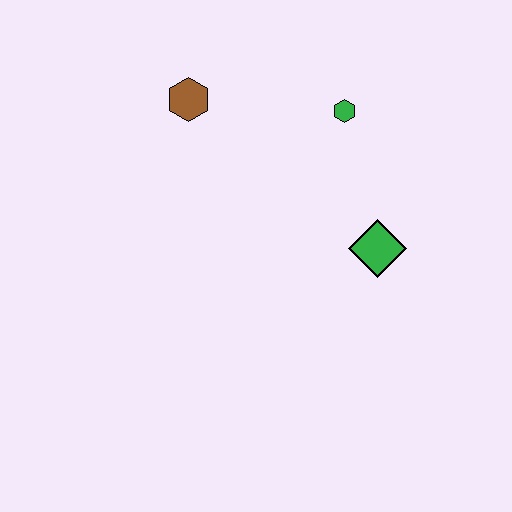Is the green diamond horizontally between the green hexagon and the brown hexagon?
No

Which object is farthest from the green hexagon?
The brown hexagon is farthest from the green hexagon.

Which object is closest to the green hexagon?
The green diamond is closest to the green hexagon.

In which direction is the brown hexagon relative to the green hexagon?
The brown hexagon is to the left of the green hexagon.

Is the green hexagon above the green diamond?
Yes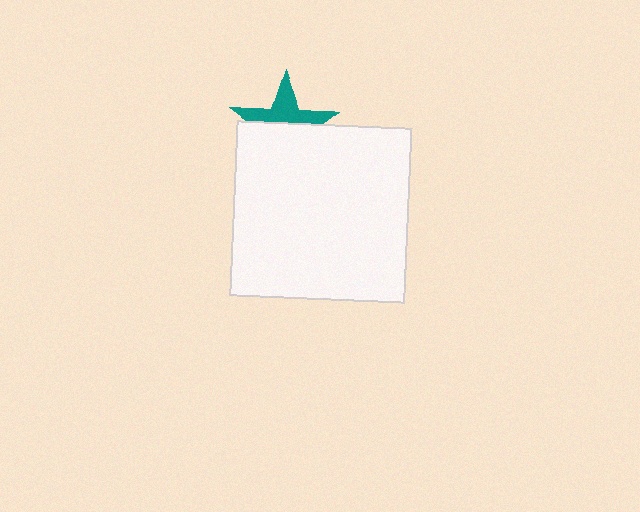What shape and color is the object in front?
The object in front is a white square.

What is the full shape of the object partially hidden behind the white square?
The partially hidden object is a teal star.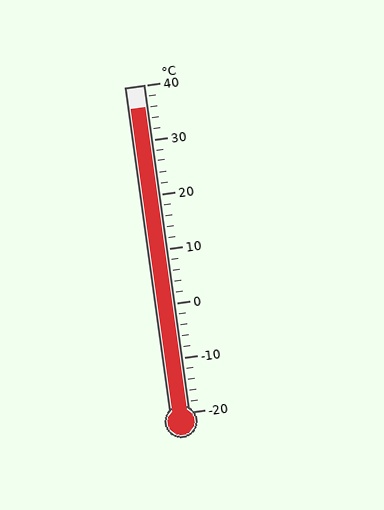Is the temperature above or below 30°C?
The temperature is above 30°C.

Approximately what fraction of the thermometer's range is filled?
The thermometer is filled to approximately 95% of its range.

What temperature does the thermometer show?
The thermometer shows approximately 36°C.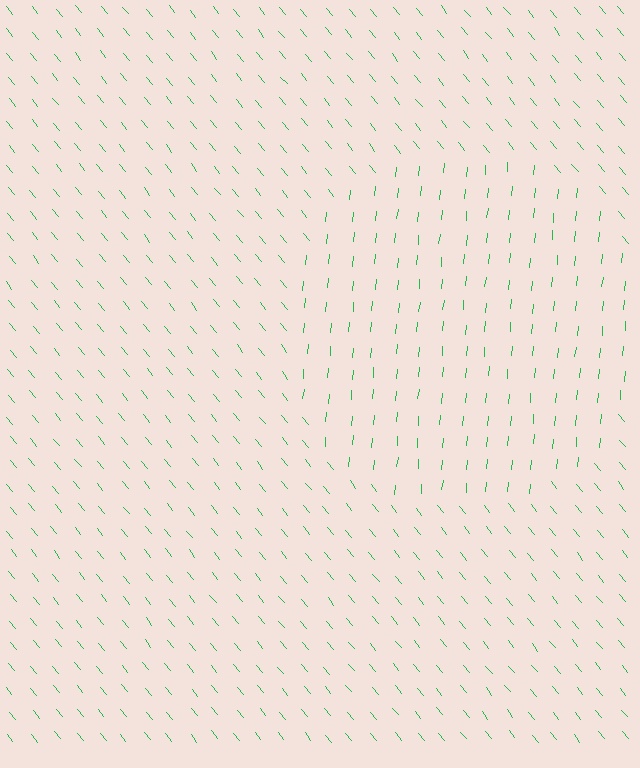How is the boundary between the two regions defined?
The boundary is defined purely by a change in line orientation (approximately 45 degrees difference). All lines are the same color and thickness.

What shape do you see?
I see a circle.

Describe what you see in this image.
The image is filled with small green line segments. A circle region in the image has lines oriented differently from the surrounding lines, creating a visible texture boundary.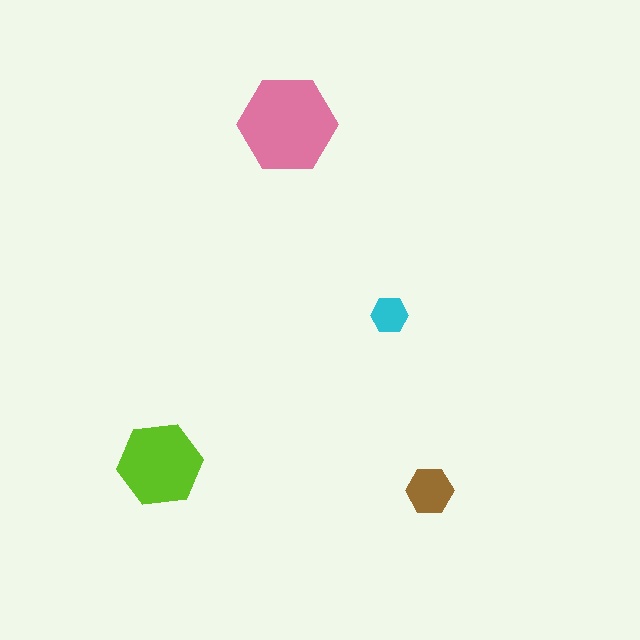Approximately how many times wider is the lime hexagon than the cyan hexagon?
About 2.5 times wider.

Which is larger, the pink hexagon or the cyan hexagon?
The pink one.